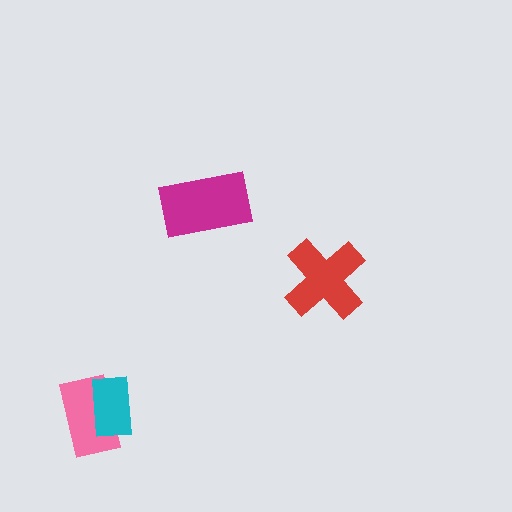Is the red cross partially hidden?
No, no other shape covers it.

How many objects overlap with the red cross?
0 objects overlap with the red cross.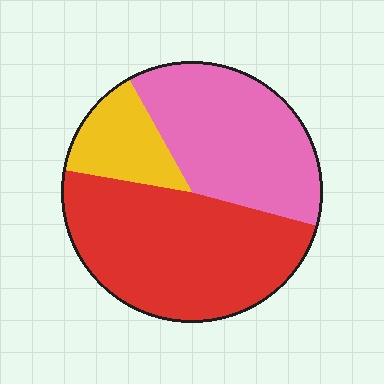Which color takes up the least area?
Yellow, at roughly 15%.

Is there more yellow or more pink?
Pink.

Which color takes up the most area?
Red, at roughly 50%.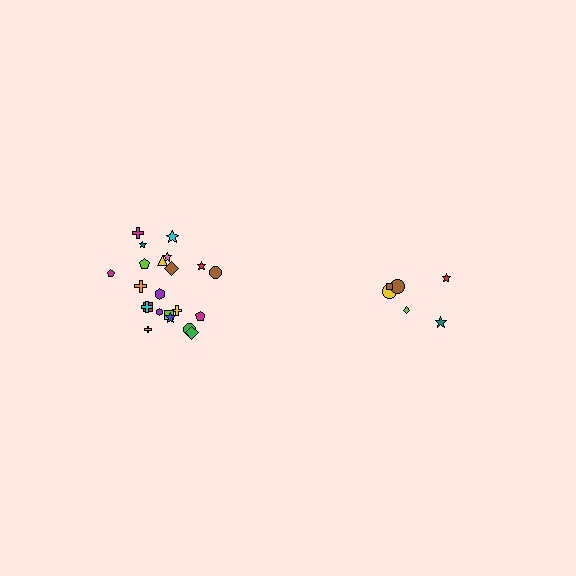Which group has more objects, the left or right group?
The left group.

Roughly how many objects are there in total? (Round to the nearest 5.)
Roughly 30 objects in total.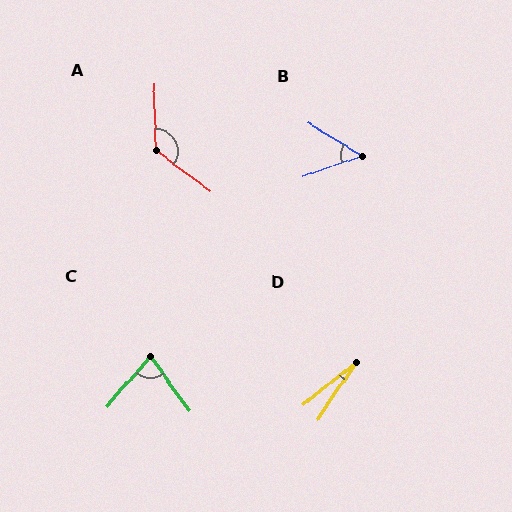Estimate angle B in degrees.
Approximately 51 degrees.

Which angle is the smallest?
D, at approximately 17 degrees.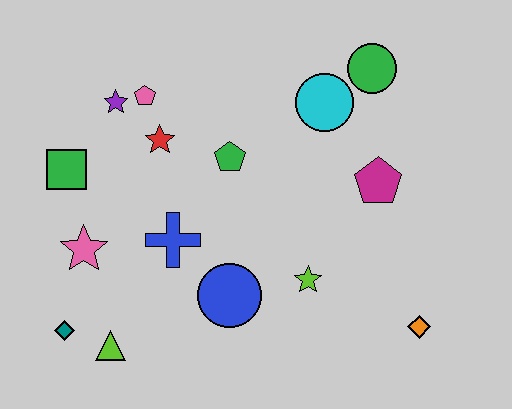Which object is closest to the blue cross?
The blue circle is closest to the blue cross.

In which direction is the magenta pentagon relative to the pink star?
The magenta pentagon is to the right of the pink star.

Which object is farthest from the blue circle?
The green circle is farthest from the blue circle.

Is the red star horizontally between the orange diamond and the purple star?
Yes